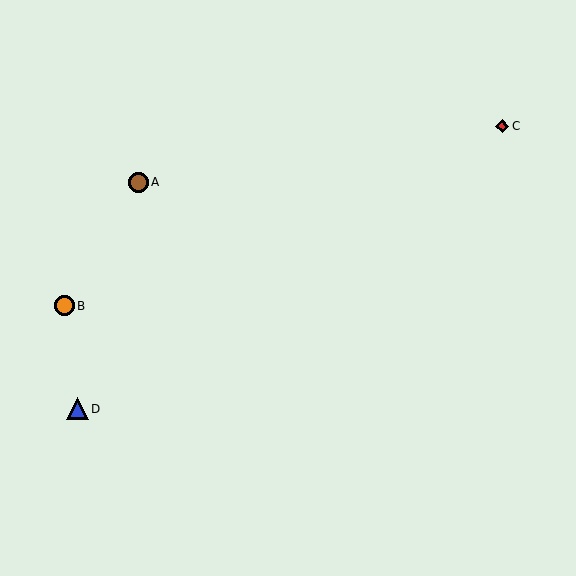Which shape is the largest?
The blue triangle (labeled D) is the largest.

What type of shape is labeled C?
Shape C is a red diamond.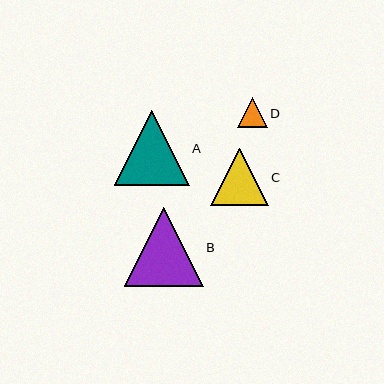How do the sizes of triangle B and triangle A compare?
Triangle B and triangle A are approximately the same size.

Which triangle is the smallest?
Triangle D is the smallest with a size of approximately 30 pixels.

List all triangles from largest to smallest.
From largest to smallest: B, A, C, D.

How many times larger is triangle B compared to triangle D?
Triangle B is approximately 2.6 times the size of triangle D.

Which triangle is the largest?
Triangle B is the largest with a size of approximately 79 pixels.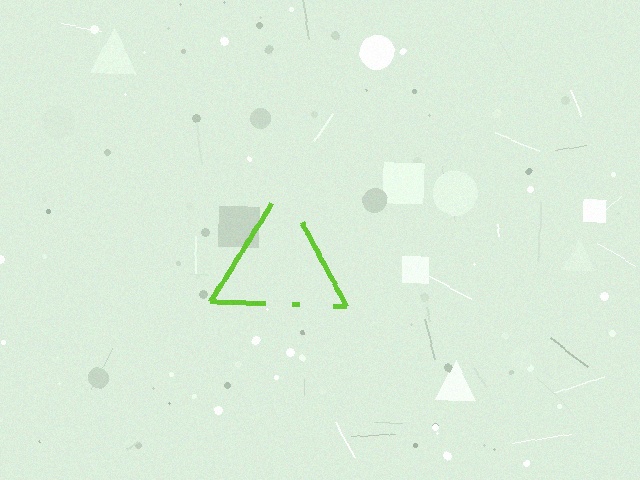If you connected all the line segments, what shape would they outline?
They would outline a triangle.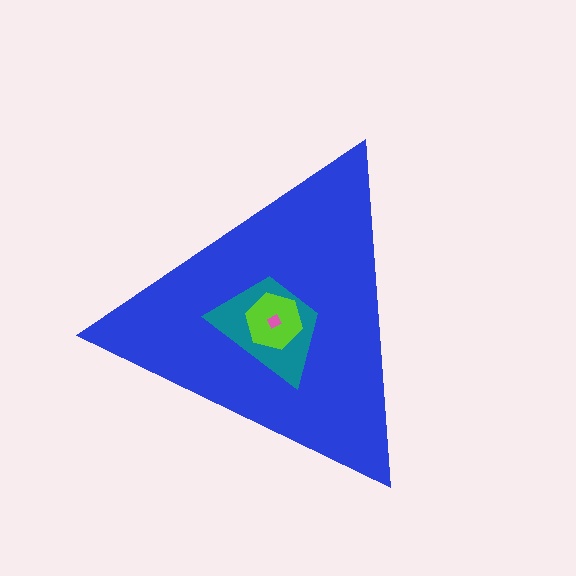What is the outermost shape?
The blue triangle.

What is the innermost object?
The pink diamond.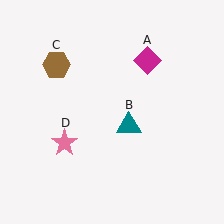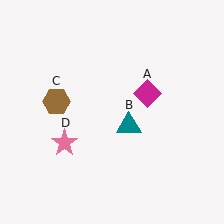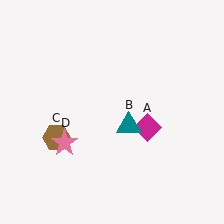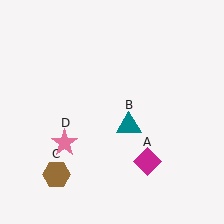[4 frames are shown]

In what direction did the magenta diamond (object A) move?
The magenta diamond (object A) moved down.